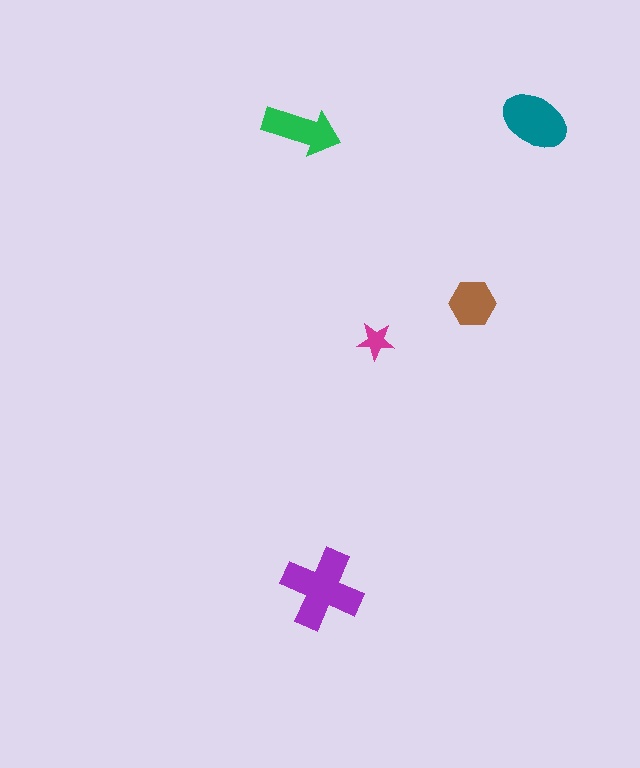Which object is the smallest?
The magenta star.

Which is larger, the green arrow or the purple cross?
The purple cross.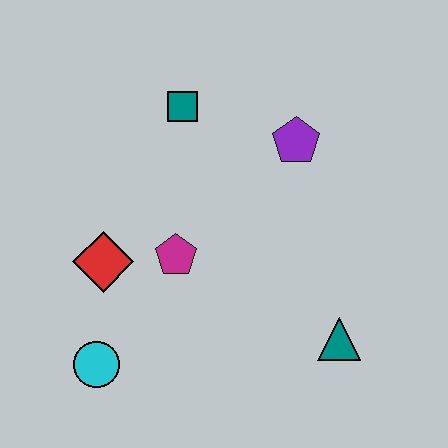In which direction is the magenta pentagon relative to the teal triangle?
The magenta pentagon is to the left of the teal triangle.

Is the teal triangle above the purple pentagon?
No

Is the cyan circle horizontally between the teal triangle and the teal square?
No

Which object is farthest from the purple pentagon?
The cyan circle is farthest from the purple pentagon.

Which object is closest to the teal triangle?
The magenta pentagon is closest to the teal triangle.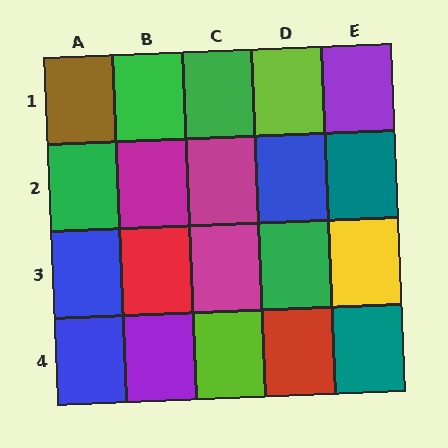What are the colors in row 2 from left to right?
Green, magenta, magenta, blue, teal.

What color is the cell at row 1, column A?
Brown.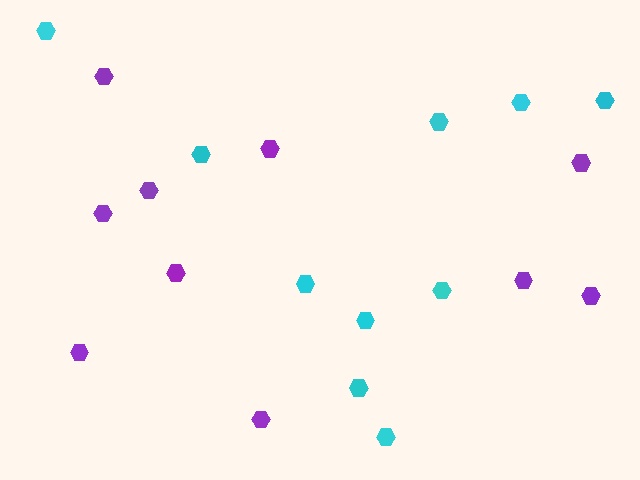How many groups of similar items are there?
There are 2 groups: one group of purple hexagons (10) and one group of cyan hexagons (10).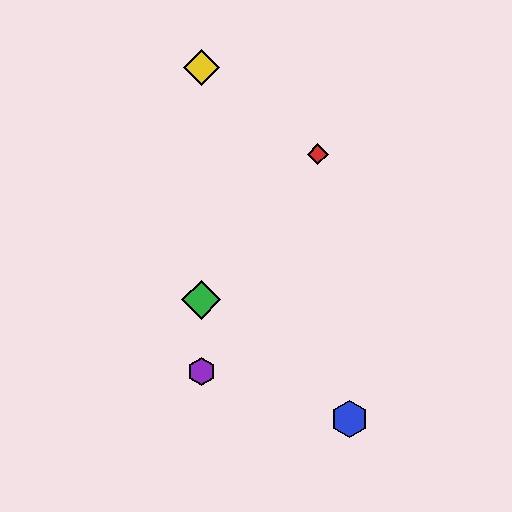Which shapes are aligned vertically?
The green diamond, the yellow diamond, the purple hexagon are aligned vertically.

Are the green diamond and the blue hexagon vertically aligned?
No, the green diamond is at x≈201 and the blue hexagon is at x≈349.